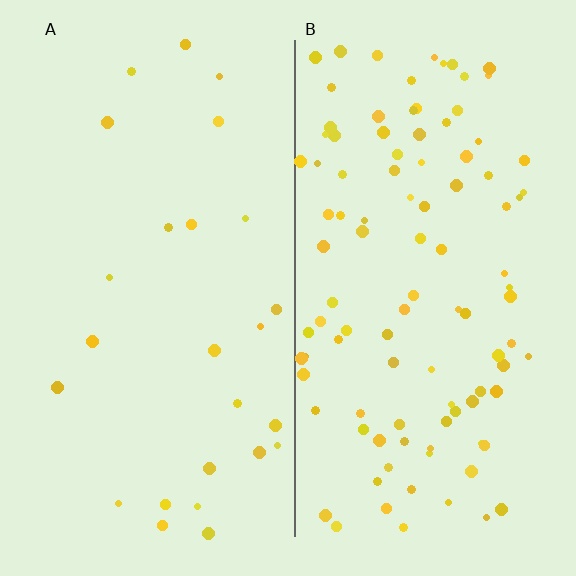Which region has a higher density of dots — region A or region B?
B (the right).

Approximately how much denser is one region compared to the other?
Approximately 4.1× — region B over region A.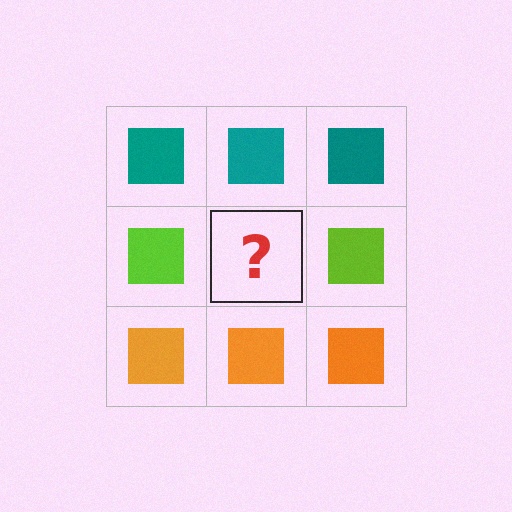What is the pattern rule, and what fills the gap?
The rule is that each row has a consistent color. The gap should be filled with a lime square.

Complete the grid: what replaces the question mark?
The question mark should be replaced with a lime square.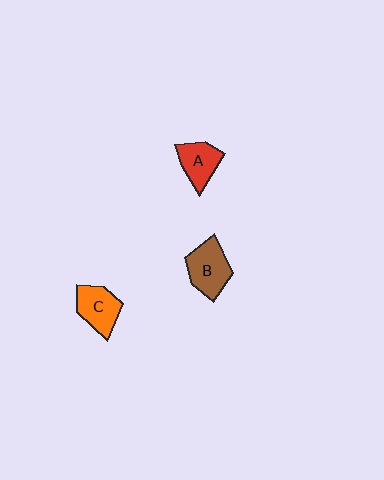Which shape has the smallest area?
Shape A (red).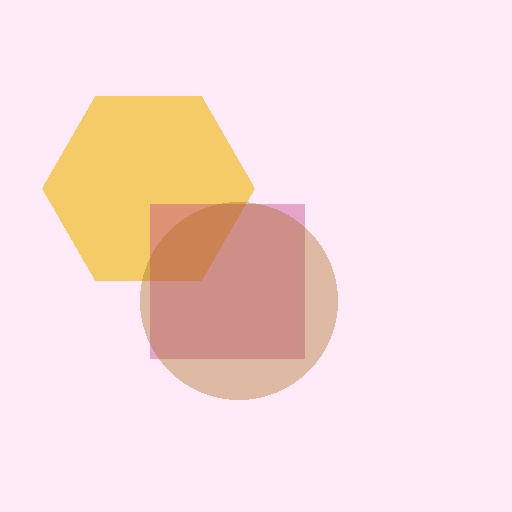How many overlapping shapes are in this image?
There are 3 overlapping shapes in the image.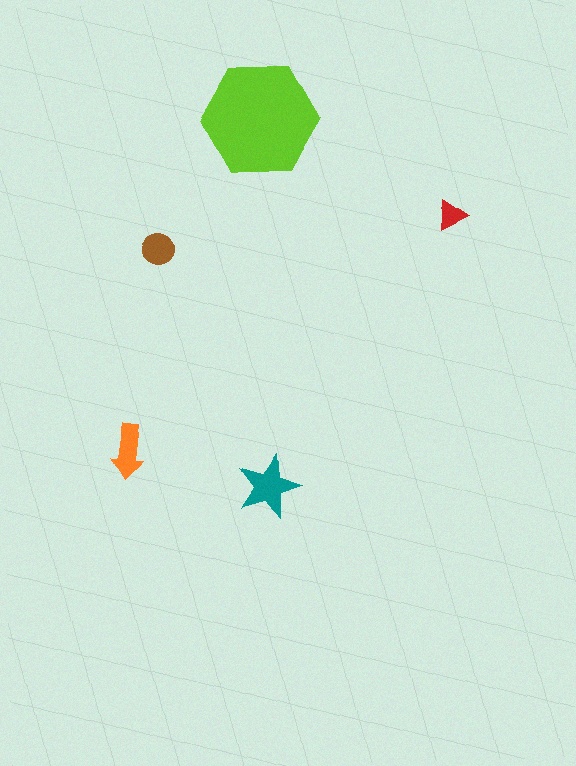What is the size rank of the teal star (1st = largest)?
2nd.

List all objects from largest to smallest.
The lime hexagon, the teal star, the orange arrow, the brown circle, the red triangle.